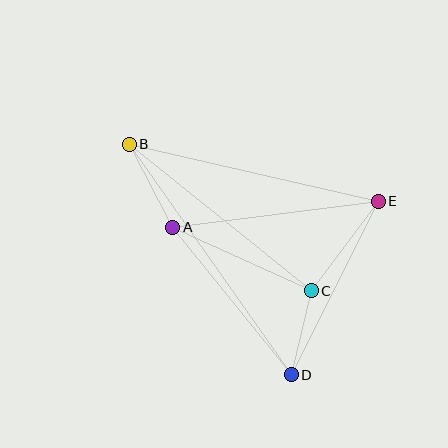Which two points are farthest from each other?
Points B and D are farthest from each other.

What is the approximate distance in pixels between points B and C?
The distance between B and C is approximately 233 pixels.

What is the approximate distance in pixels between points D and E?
The distance between D and E is approximately 194 pixels.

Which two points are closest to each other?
Points C and D are closest to each other.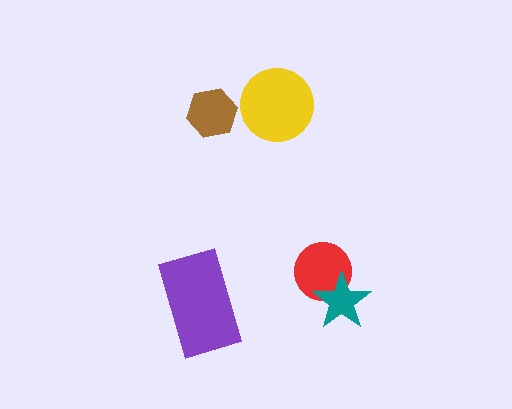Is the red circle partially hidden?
Yes, it is partially covered by another shape.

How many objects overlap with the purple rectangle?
0 objects overlap with the purple rectangle.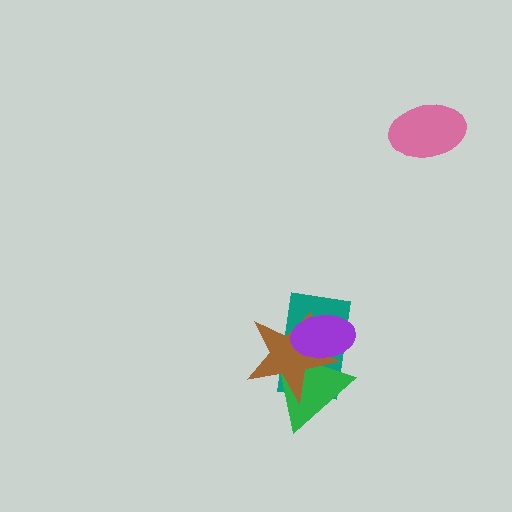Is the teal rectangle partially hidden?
Yes, it is partially covered by another shape.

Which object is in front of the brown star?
The purple ellipse is in front of the brown star.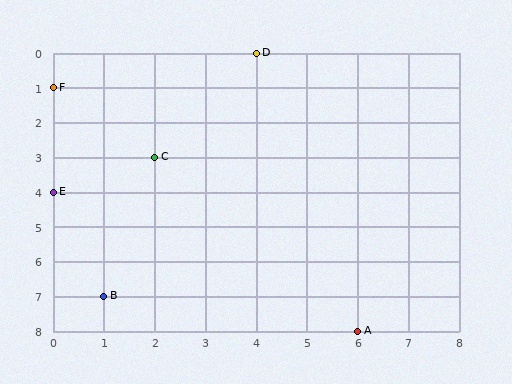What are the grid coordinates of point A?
Point A is at grid coordinates (6, 8).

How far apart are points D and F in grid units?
Points D and F are 4 columns and 1 row apart (about 4.1 grid units diagonally).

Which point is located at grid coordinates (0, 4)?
Point E is at (0, 4).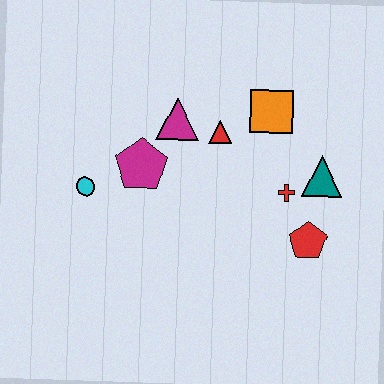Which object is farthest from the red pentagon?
The cyan circle is farthest from the red pentagon.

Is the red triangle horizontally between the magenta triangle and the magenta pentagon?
No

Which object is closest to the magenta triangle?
The red triangle is closest to the magenta triangle.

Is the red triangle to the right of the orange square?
No